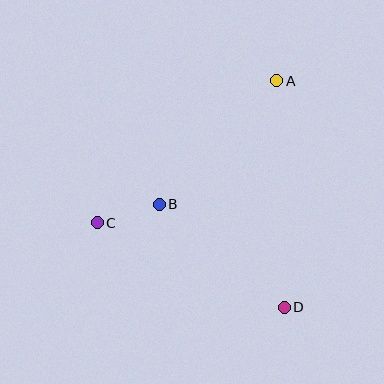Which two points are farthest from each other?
Points A and C are farthest from each other.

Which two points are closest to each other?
Points B and C are closest to each other.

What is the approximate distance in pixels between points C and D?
The distance between C and D is approximately 205 pixels.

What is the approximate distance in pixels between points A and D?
The distance between A and D is approximately 227 pixels.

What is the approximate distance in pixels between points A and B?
The distance between A and B is approximately 171 pixels.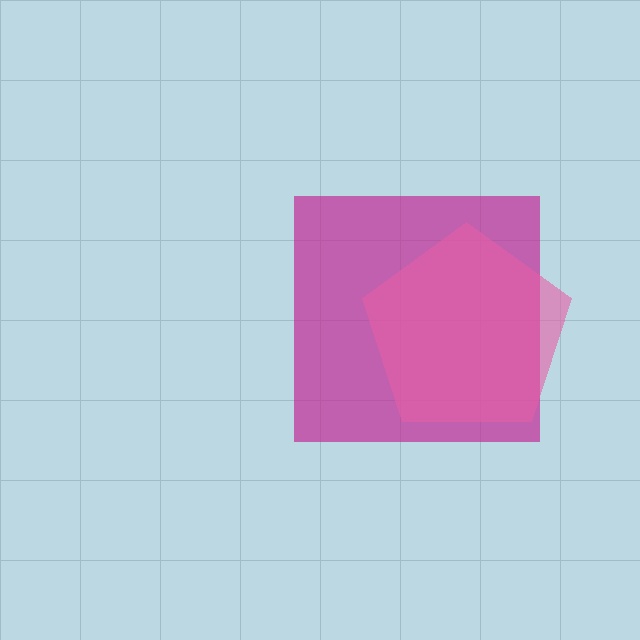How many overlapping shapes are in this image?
There are 2 overlapping shapes in the image.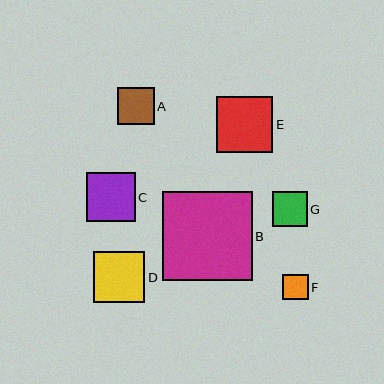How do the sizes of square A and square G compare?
Square A and square G are approximately the same size.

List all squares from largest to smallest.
From largest to smallest: B, E, D, C, A, G, F.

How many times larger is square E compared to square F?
Square E is approximately 2.2 times the size of square F.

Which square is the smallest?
Square F is the smallest with a size of approximately 25 pixels.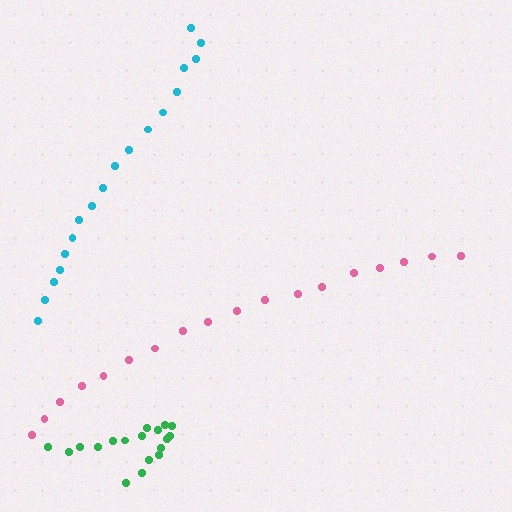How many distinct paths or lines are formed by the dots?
There are 3 distinct paths.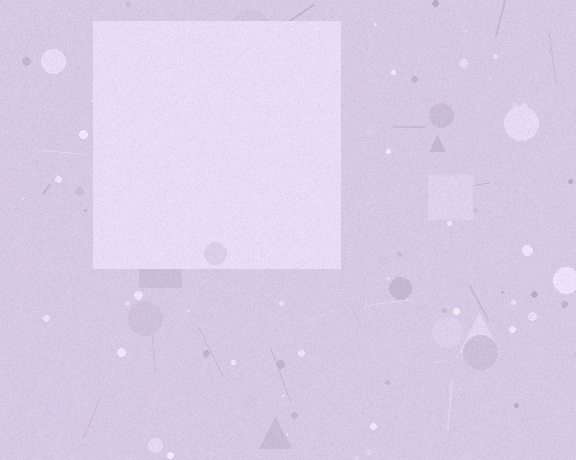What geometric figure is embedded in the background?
A square is embedded in the background.